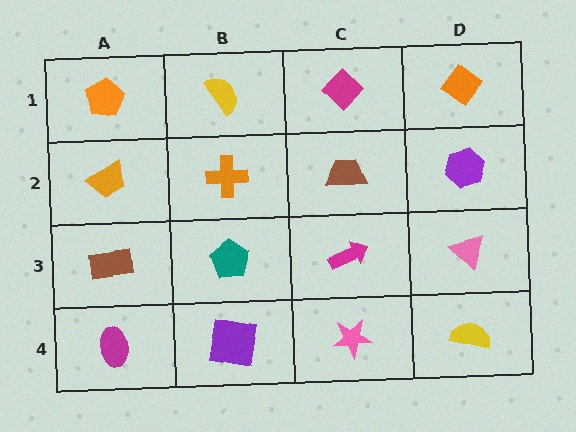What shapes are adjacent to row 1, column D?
A purple hexagon (row 2, column D), a magenta diamond (row 1, column C).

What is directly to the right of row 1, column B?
A magenta diamond.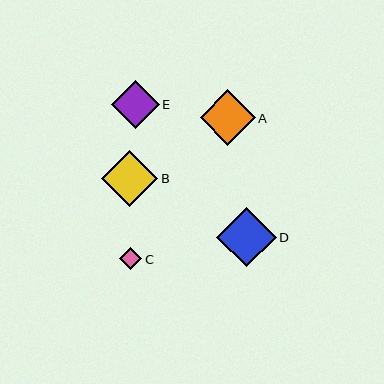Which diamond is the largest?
Diamond D is the largest with a size of approximately 59 pixels.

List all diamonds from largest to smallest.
From largest to smallest: D, B, A, E, C.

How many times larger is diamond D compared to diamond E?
Diamond D is approximately 1.3 times the size of diamond E.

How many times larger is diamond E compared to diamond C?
Diamond E is approximately 2.2 times the size of diamond C.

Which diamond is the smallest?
Diamond C is the smallest with a size of approximately 22 pixels.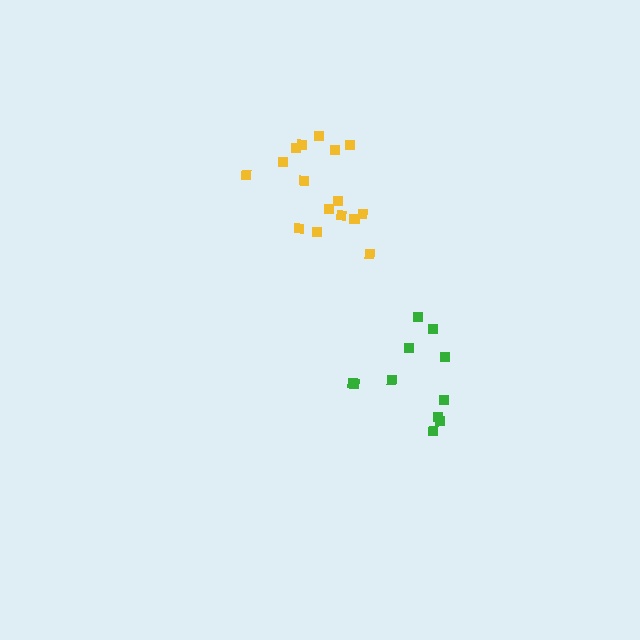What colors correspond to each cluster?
The clusters are colored: yellow, green.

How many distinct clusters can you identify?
There are 2 distinct clusters.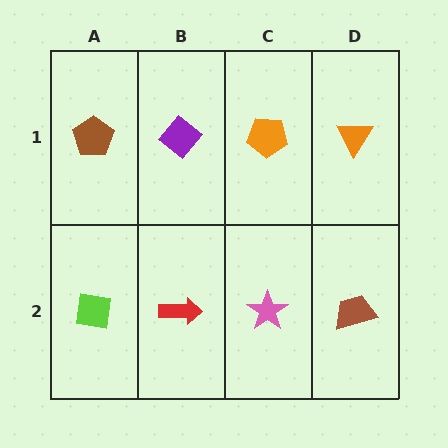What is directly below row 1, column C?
A pink star.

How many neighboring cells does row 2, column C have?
3.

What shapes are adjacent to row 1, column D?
A brown trapezoid (row 2, column D), an orange pentagon (row 1, column C).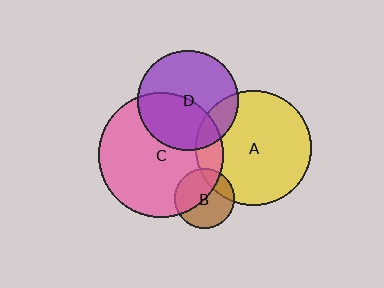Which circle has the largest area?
Circle C (pink).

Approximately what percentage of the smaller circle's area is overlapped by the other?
Approximately 15%.